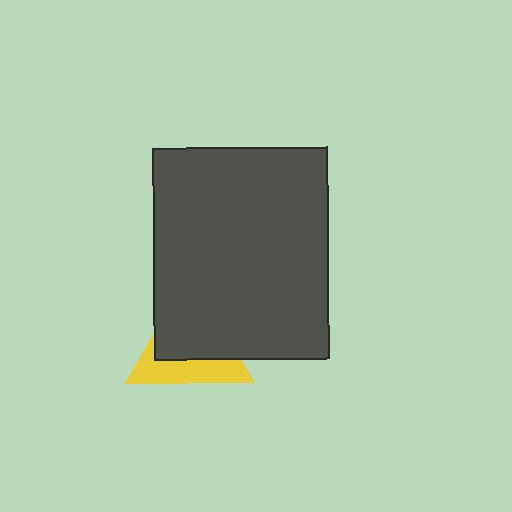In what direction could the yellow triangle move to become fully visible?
The yellow triangle could move toward the lower-left. That would shift it out from behind the dark gray rectangle entirely.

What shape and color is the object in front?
The object in front is a dark gray rectangle.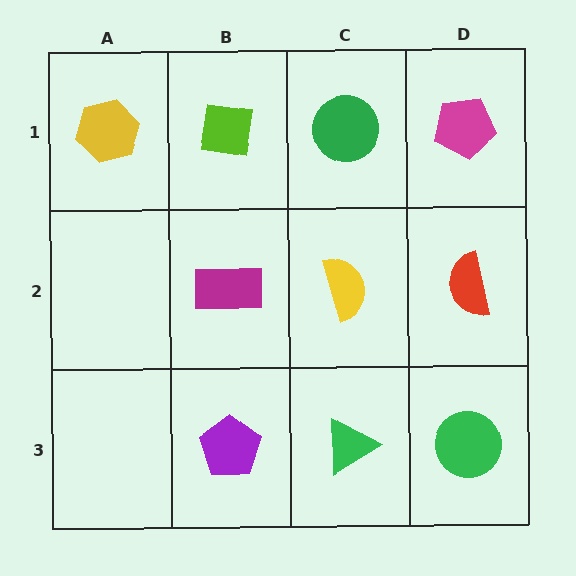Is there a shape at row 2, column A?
No, that cell is empty.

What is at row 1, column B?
A lime square.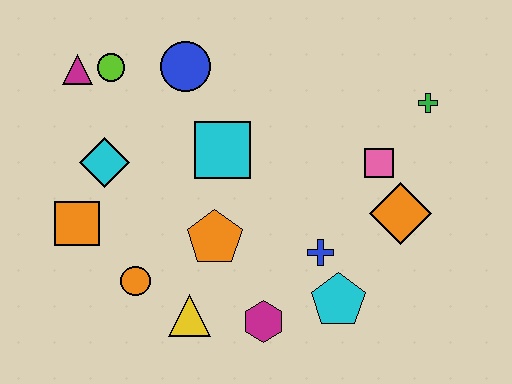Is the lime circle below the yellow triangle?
No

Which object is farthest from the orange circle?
The green cross is farthest from the orange circle.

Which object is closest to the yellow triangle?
The orange circle is closest to the yellow triangle.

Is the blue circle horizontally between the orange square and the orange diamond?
Yes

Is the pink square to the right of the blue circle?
Yes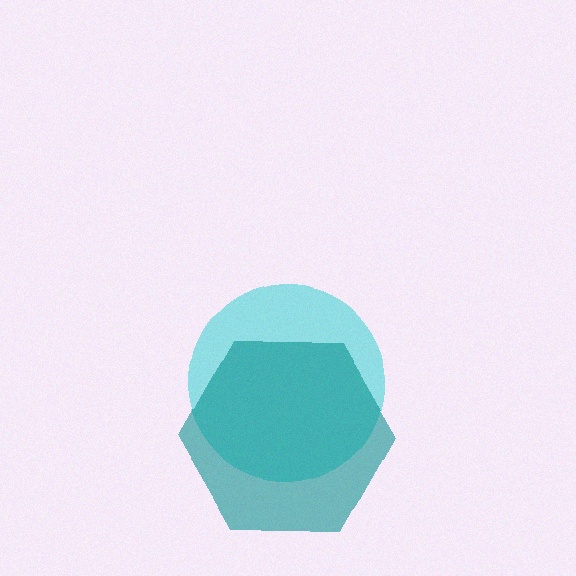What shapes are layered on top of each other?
The layered shapes are: a cyan circle, a teal hexagon.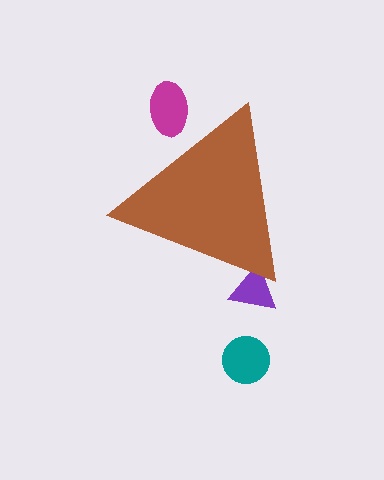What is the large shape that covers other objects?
A brown triangle.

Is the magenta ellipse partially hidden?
Yes, the magenta ellipse is partially hidden behind the brown triangle.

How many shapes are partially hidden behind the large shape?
2 shapes are partially hidden.